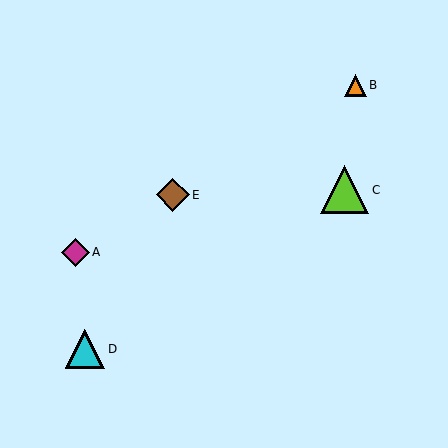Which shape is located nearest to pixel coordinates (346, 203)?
The lime triangle (labeled C) at (345, 190) is nearest to that location.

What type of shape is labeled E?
Shape E is a brown diamond.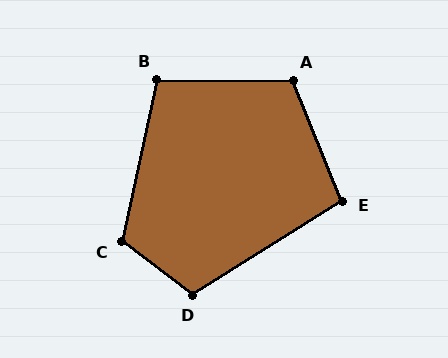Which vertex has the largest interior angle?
C, at approximately 115 degrees.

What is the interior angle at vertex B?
Approximately 102 degrees (obtuse).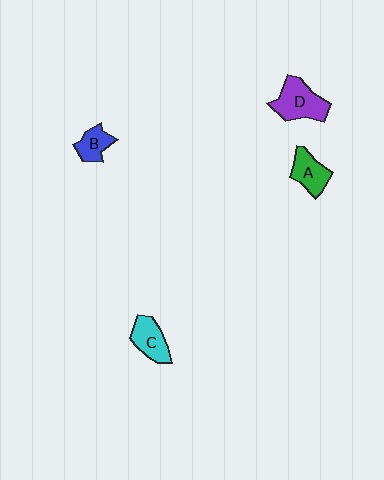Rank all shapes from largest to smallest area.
From largest to smallest: D (purple), C (cyan), A (green), B (blue).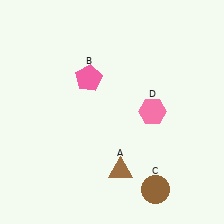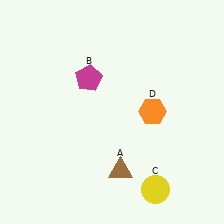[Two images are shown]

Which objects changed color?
B changed from pink to magenta. C changed from brown to yellow. D changed from pink to orange.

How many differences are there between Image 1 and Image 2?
There are 3 differences between the two images.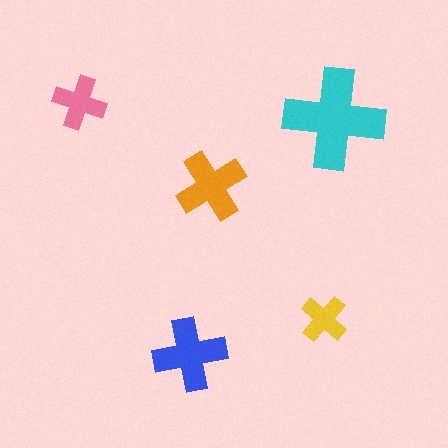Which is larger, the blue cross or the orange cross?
The blue one.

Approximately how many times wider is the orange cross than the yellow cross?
About 1.5 times wider.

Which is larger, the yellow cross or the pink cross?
The pink one.